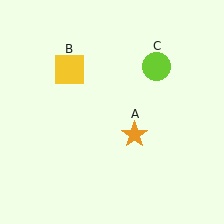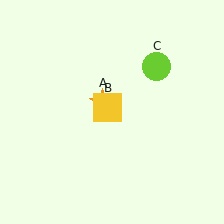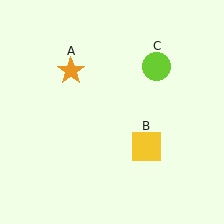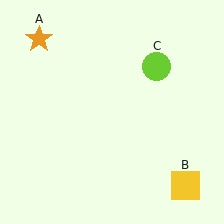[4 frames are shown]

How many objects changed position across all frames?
2 objects changed position: orange star (object A), yellow square (object B).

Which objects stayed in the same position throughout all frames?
Lime circle (object C) remained stationary.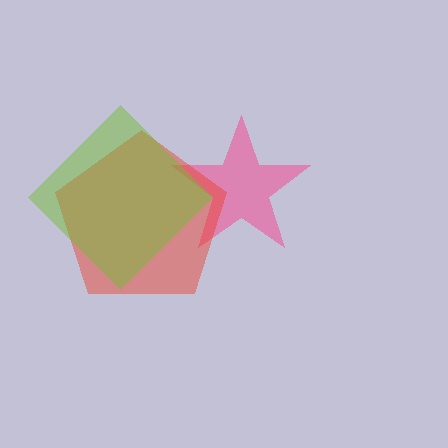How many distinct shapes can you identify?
There are 3 distinct shapes: a pink star, a red pentagon, a lime diamond.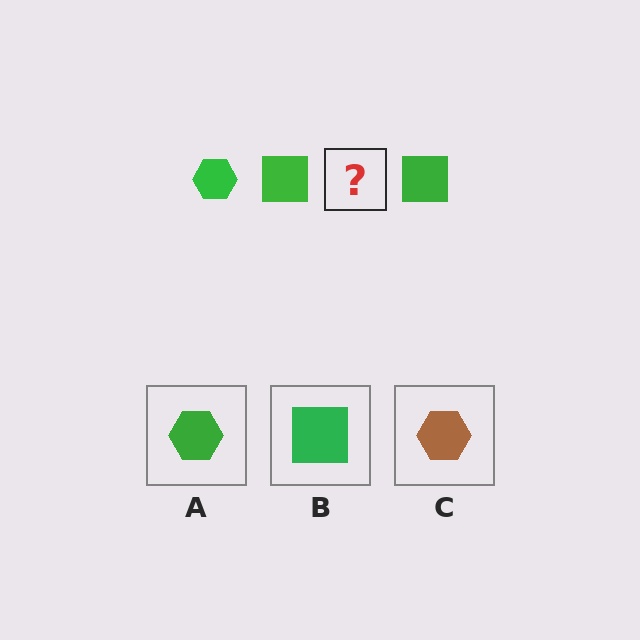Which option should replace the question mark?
Option A.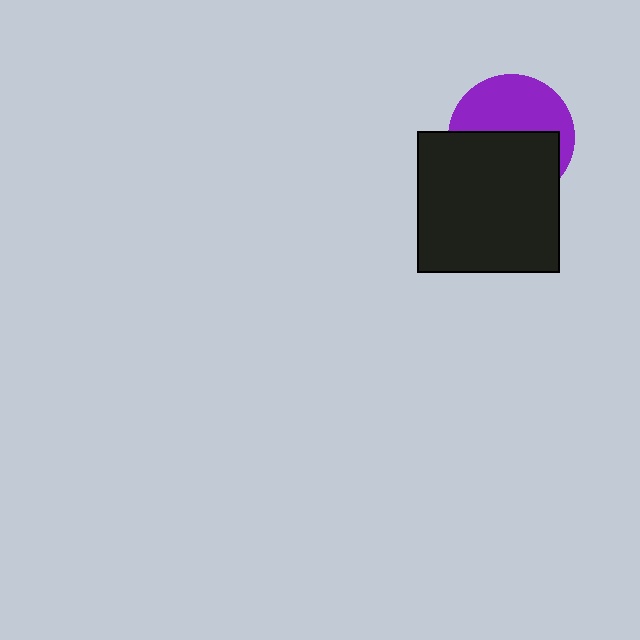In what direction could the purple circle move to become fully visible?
The purple circle could move up. That would shift it out from behind the black square entirely.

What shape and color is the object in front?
The object in front is a black square.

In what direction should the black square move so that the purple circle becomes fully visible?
The black square should move down. That is the shortest direction to clear the overlap and leave the purple circle fully visible.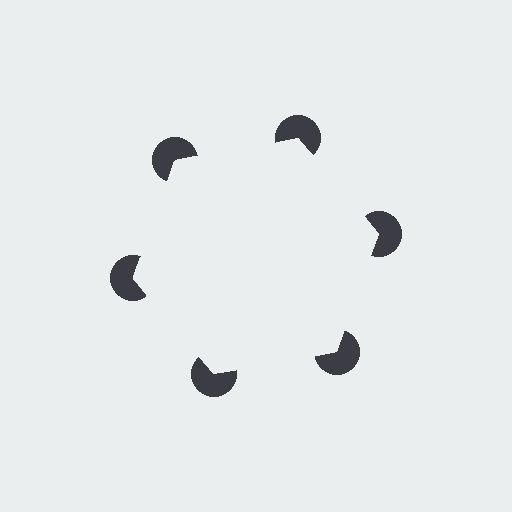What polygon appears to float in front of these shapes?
An illusory hexagon — its edges are inferred from the aligned wedge cuts in the pac-man discs, not physically drawn.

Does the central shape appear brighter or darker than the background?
It typically appears slightly brighter than the background, even though no actual brightness change is drawn.